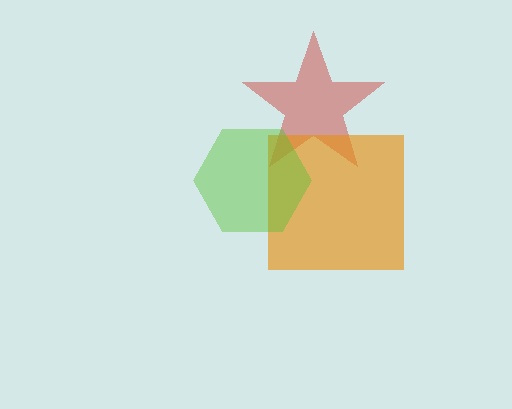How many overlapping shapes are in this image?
There are 3 overlapping shapes in the image.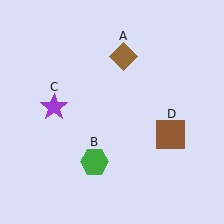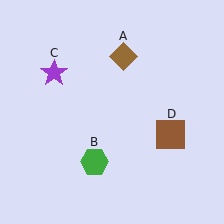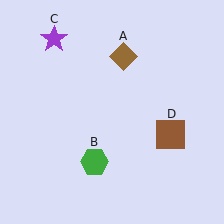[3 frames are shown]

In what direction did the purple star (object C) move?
The purple star (object C) moved up.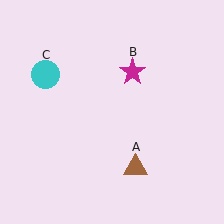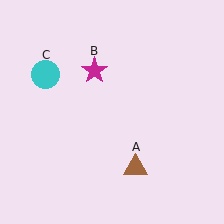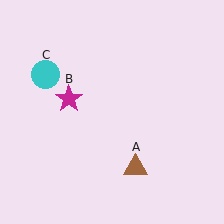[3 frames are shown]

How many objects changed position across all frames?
1 object changed position: magenta star (object B).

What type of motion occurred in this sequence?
The magenta star (object B) rotated counterclockwise around the center of the scene.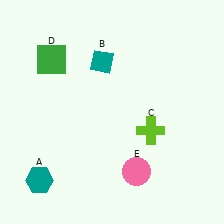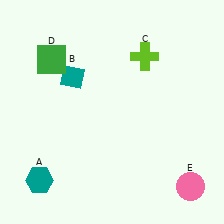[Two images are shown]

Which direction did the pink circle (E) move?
The pink circle (E) moved right.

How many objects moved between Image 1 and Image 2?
3 objects moved between the two images.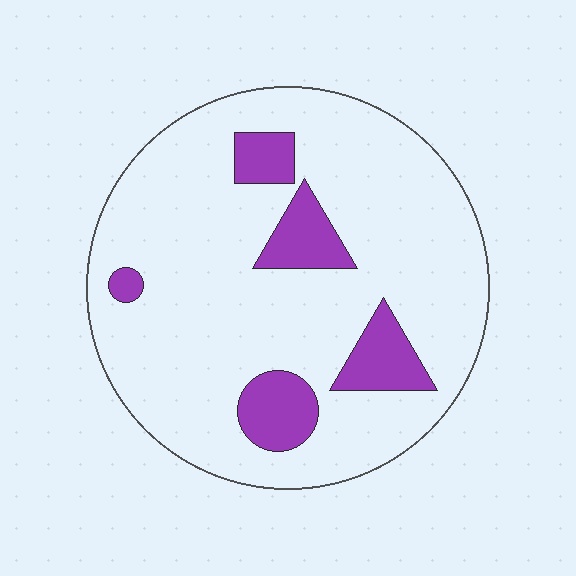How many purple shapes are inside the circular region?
5.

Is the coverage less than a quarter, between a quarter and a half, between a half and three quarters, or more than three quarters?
Less than a quarter.